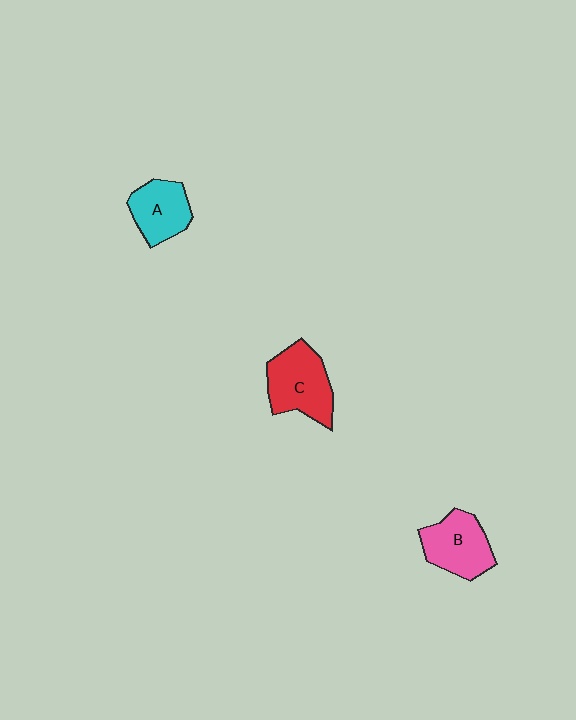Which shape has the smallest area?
Shape A (cyan).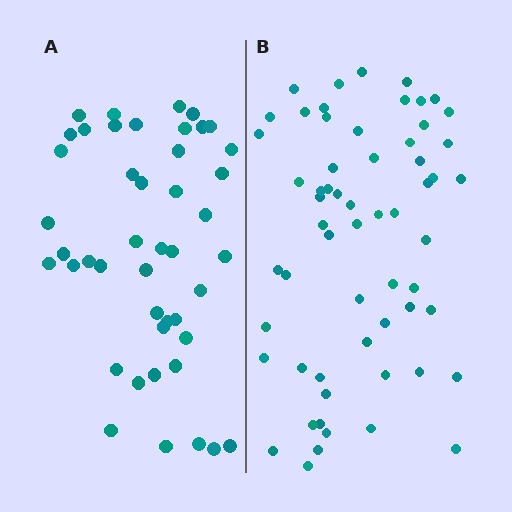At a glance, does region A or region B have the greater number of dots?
Region B (the right region) has more dots.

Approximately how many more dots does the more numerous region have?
Region B has approximately 15 more dots than region A.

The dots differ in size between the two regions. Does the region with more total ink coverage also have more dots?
No. Region A has more total ink coverage because its dots are larger, but region B actually contains more individual dots. Total area can be misleading — the number of items is what matters here.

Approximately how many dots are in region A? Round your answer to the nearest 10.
About 40 dots. (The exact count is 45, which rounds to 40.)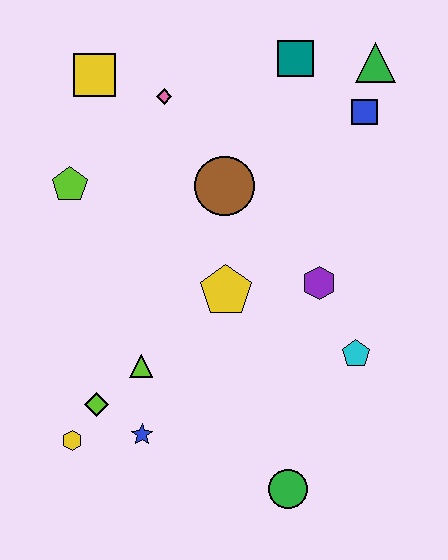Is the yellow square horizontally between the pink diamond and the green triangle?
No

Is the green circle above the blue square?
No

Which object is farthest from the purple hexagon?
The yellow square is farthest from the purple hexagon.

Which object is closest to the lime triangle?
The lime diamond is closest to the lime triangle.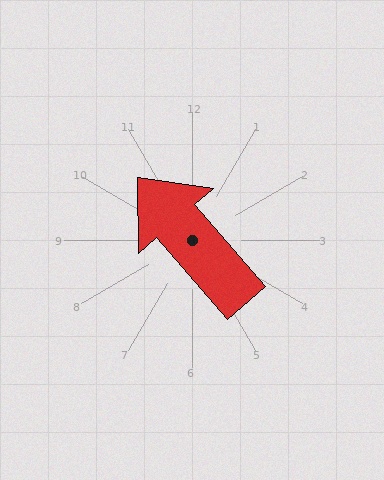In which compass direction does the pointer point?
Northwest.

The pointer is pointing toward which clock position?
Roughly 11 o'clock.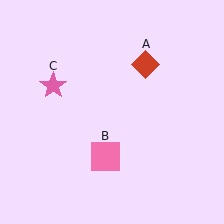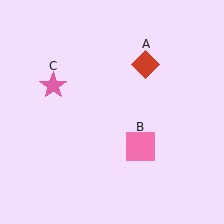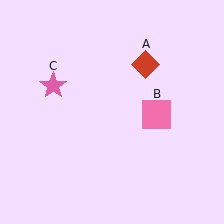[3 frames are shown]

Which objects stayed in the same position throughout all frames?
Red diamond (object A) and pink star (object C) remained stationary.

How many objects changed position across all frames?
1 object changed position: pink square (object B).